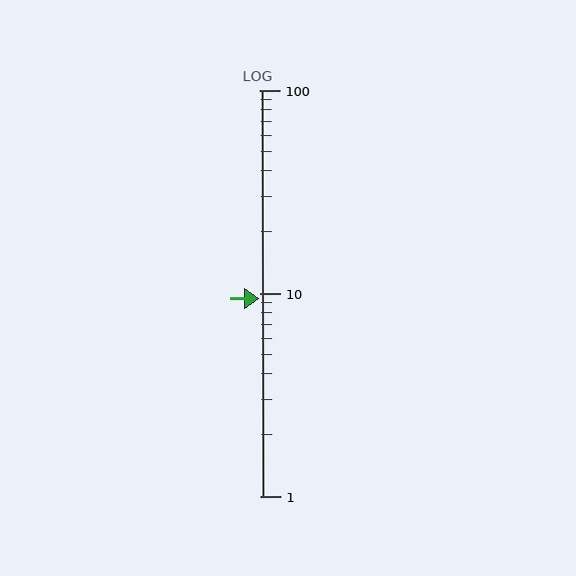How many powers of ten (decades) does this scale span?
The scale spans 2 decades, from 1 to 100.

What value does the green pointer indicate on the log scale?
The pointer indicates approximately 9.4.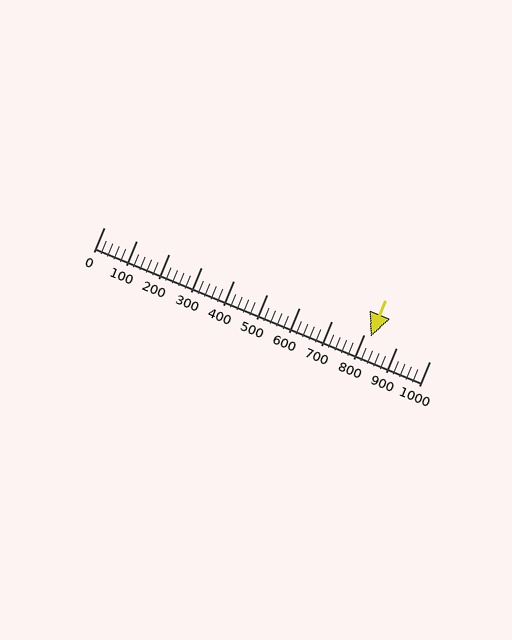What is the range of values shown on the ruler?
The ruler shows values from 0 to 1000.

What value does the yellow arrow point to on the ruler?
The yellow arrow points to approximately 820.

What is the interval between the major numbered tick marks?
The major tick marks are spaced 100 units apart.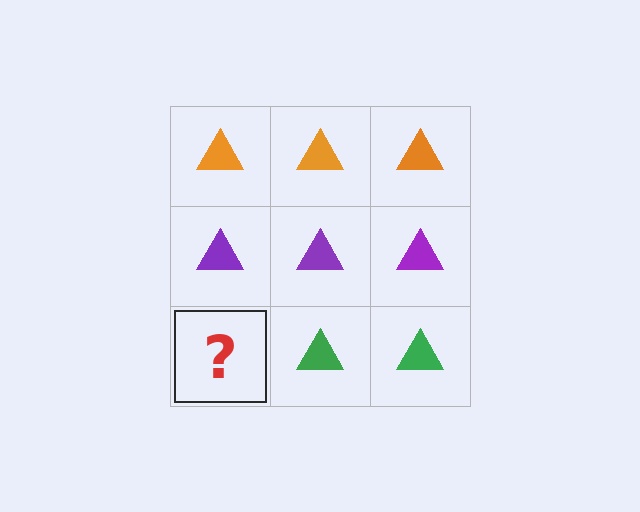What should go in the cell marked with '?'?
The missing cell should contain a green triangle.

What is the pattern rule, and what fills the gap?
The rule is that each row has a consistent color. The gap should be filled with a green triangle.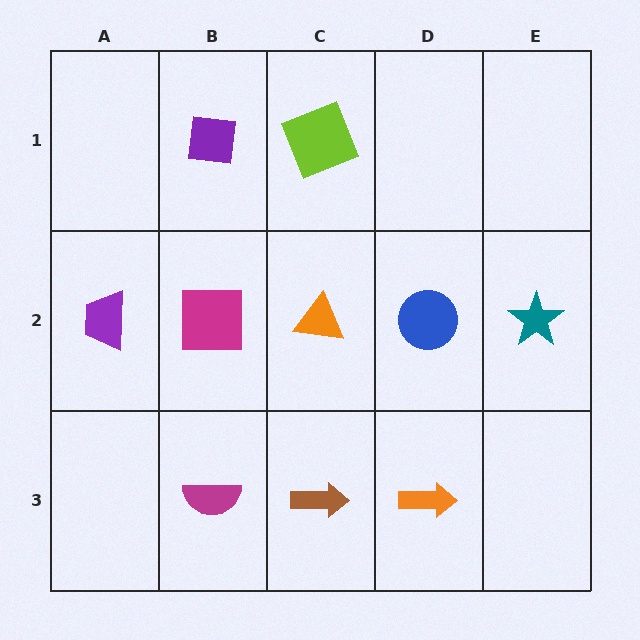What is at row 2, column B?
A magenta square.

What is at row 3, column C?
A brown arrow.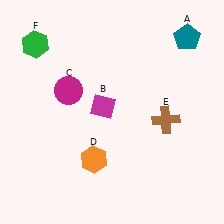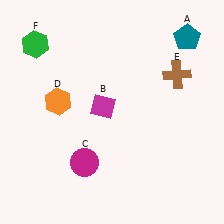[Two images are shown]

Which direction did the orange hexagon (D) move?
The orange hexagon (D) moved up.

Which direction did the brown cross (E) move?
The brown cross (E) moved up.